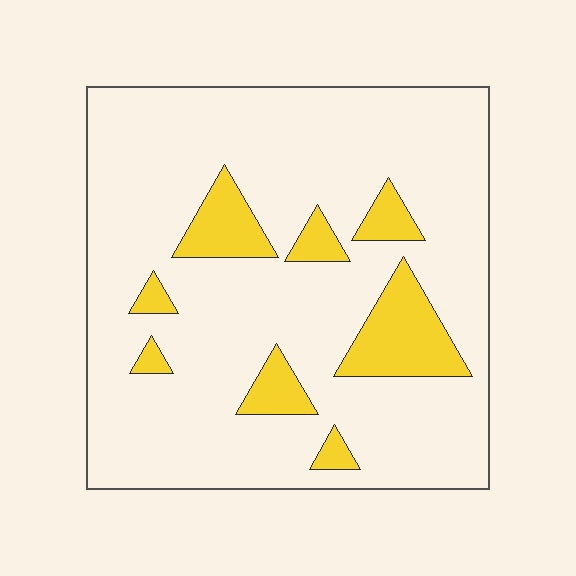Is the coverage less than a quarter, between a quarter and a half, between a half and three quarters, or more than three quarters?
Less than a quarter.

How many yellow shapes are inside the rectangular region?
8.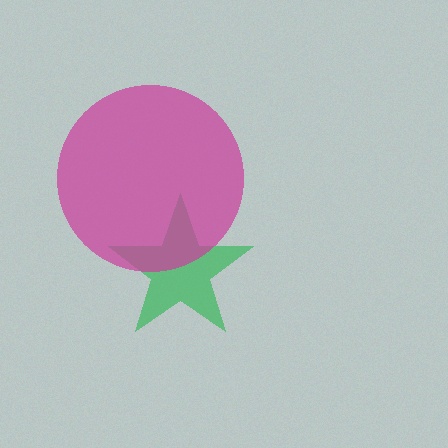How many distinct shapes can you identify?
There are 2 distinct shapes: a green star, a magenta circle.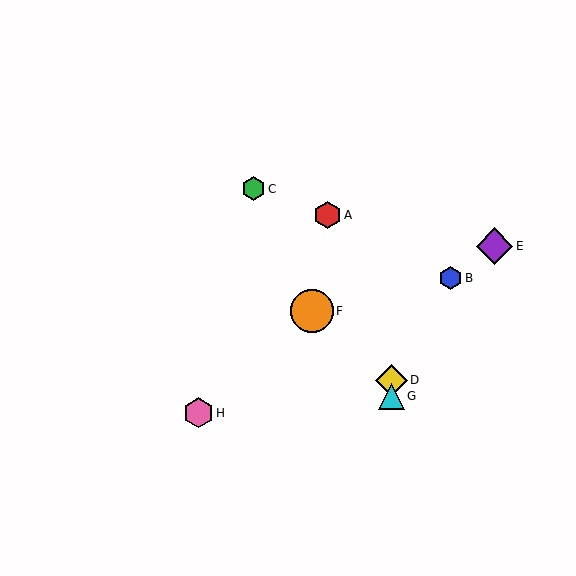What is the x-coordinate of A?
Object A is at x≈327.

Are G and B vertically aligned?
No, G is at x≈391 and B is at x≈450.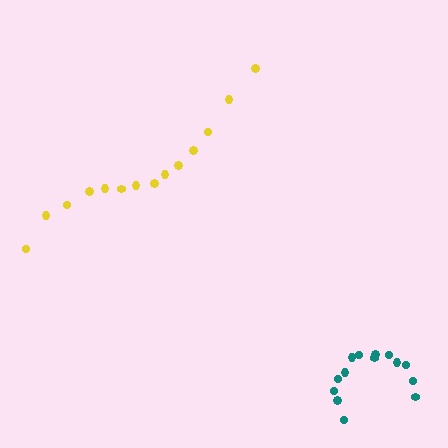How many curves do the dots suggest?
There are 2 distinct paths.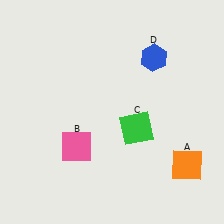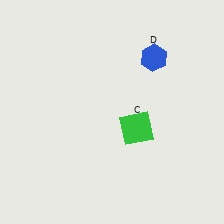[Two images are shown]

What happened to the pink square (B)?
The pink square (B) was removed in Image 2. It was in the bottom-left area of Image 1.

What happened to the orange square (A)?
The orange square (A) was removed in Image 2. It was in the bottom-right area of Image 1.